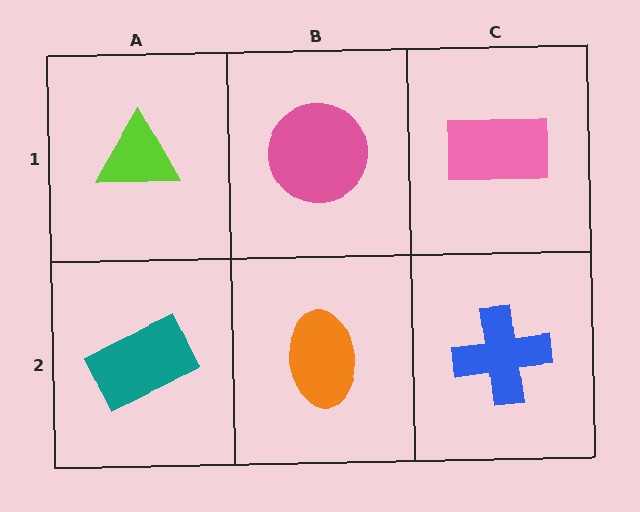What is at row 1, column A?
A lime triangle.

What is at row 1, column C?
A pink rectangle.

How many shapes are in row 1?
3 shapes.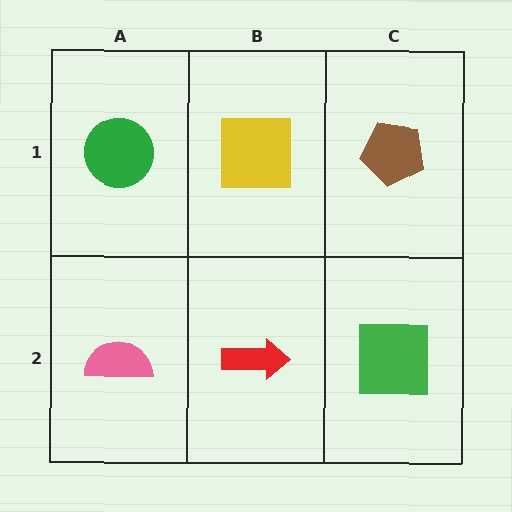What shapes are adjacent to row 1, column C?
A green square (row 2, column C), a yellow square (row 1, column B).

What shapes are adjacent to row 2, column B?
A yellow square (row 1, column B), a pink semicircle (row 2, column A), a green square (row 2, column C).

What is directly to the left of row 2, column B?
A pink semicircle.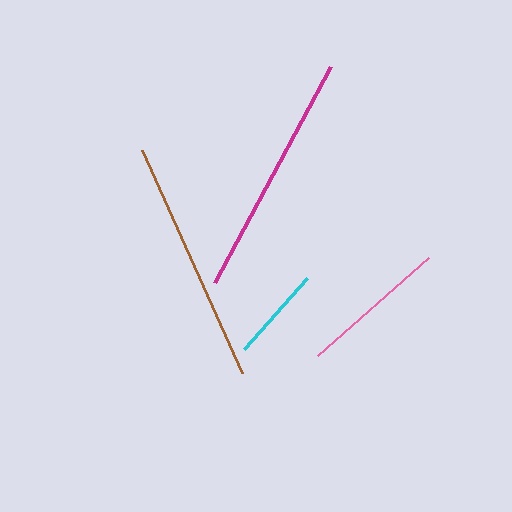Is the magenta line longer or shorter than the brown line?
The magenta line is longer than the brown line.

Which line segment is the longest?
The magenta line is the longest at approximately 245 pixels.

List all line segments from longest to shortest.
From longest to shortest: magenta, brown, pink, cyan.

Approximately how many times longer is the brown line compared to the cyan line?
The brown line is approximately 2.6 times the length of the cyan line.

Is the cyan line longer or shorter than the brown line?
The brown line is longer than the cyan line.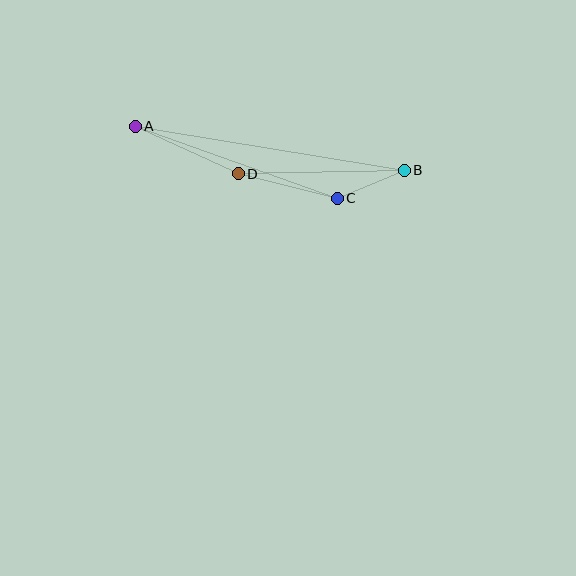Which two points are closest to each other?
Points B and C are closest to each other.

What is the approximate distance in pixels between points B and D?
The distance between B and D is approximately 166 pixels.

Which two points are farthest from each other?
Points A and B are farthest from each other.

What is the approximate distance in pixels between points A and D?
The distance between A and D is approximately 113 pixels.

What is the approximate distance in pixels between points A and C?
The distance between A and C is approximately 214 pixels.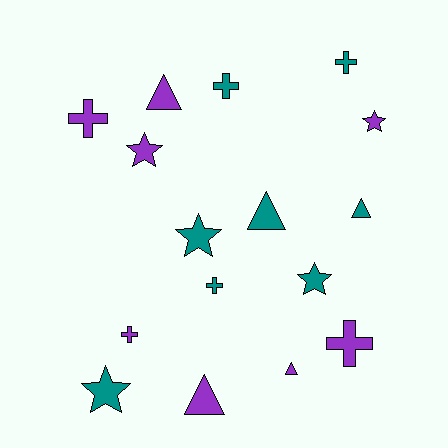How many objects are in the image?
There are 16 objects.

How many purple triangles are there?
There are 3 purple triangles.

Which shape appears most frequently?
Cross, with 6 objects.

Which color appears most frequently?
Teal, with 8 objects.